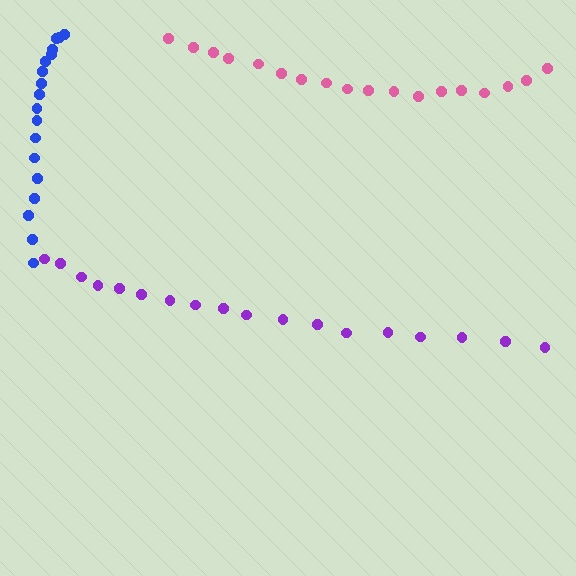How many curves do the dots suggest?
There are 3 distinct paths.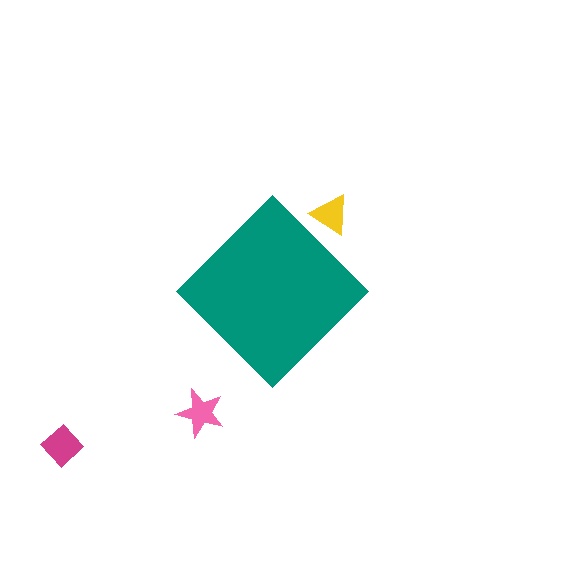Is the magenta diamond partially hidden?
No, the magenta diamond is fully visible.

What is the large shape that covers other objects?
A teal diamond.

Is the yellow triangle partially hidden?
Yes, the yellow triangle is partially hidden behind the teal diamond.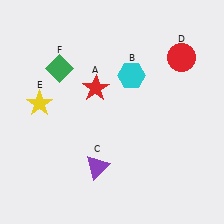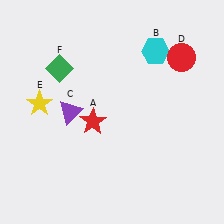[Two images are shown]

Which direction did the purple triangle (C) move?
The purple triangle (C) moved up.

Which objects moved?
The objects that moved are: the red star (A), the cyan hexagon (B), the purple triangle (C).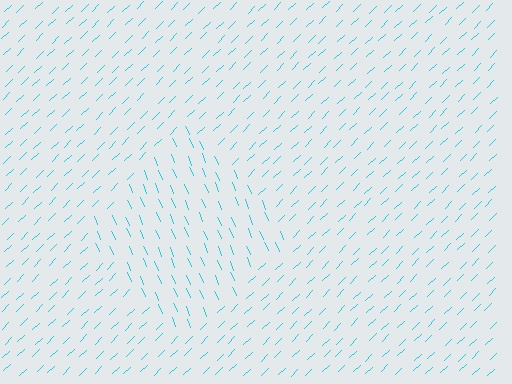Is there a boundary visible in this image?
Yes, there is a texture boundary formed by a change in line orientation.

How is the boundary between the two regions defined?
The boundary is defined purely by a change in line orientation (approximately 69 degrees difference). All lines are the same color and thickness.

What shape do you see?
I see a diamond.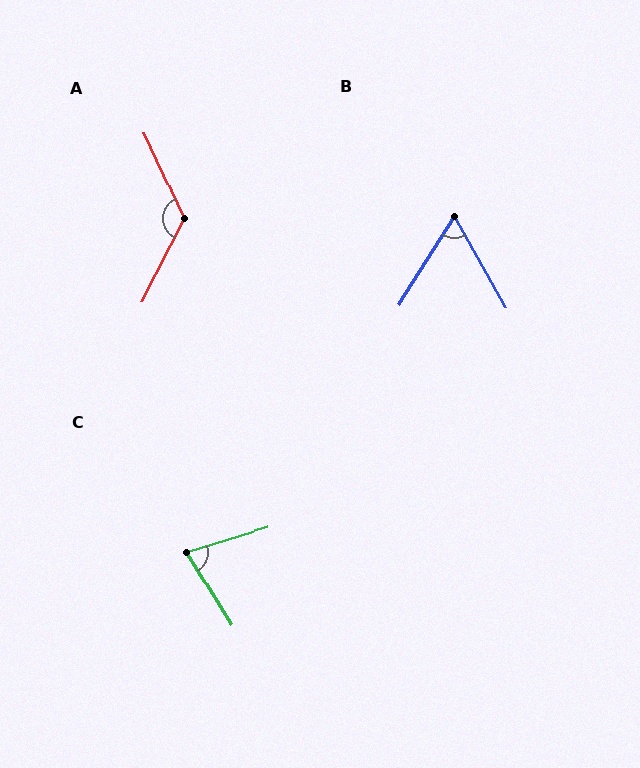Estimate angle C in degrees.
Approximately 75 degrees.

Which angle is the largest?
A, at approximately 128 degrees.